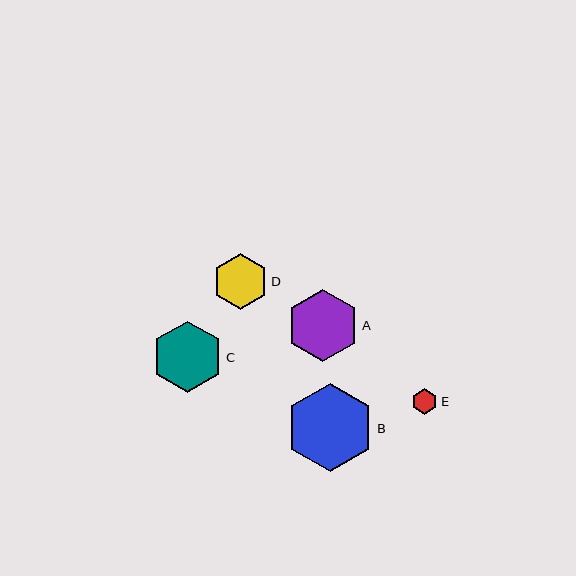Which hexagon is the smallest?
Hexagon E is the smallest with a size of approximately 25 pixels.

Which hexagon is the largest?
Hexagon B is the largest with a size of approximately 88 pixels.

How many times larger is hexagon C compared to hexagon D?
Hexagon C is approximately 1.3 times the size of hexagon D.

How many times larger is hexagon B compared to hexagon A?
Hexagon B is approximately 1.2 times the size of hexagon A.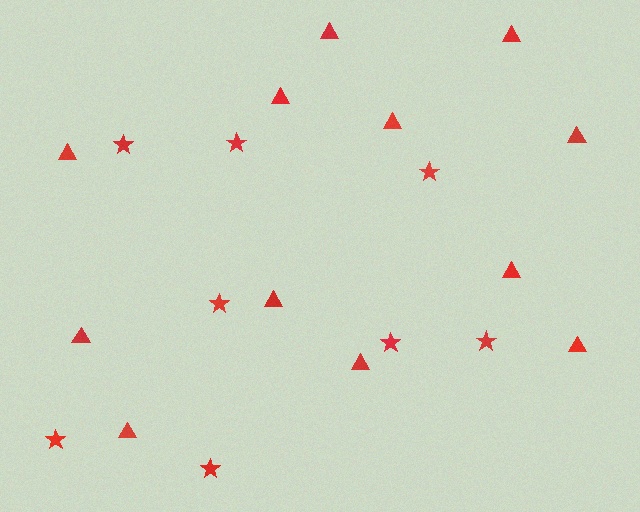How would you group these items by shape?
There are 2 groups: one group of triangles (12) and one group of stars (8).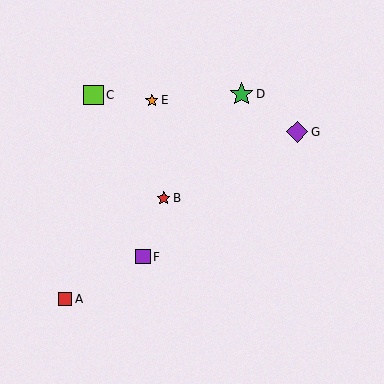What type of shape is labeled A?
Shape A is a red square.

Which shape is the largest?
The green star (labeled D) is the largest.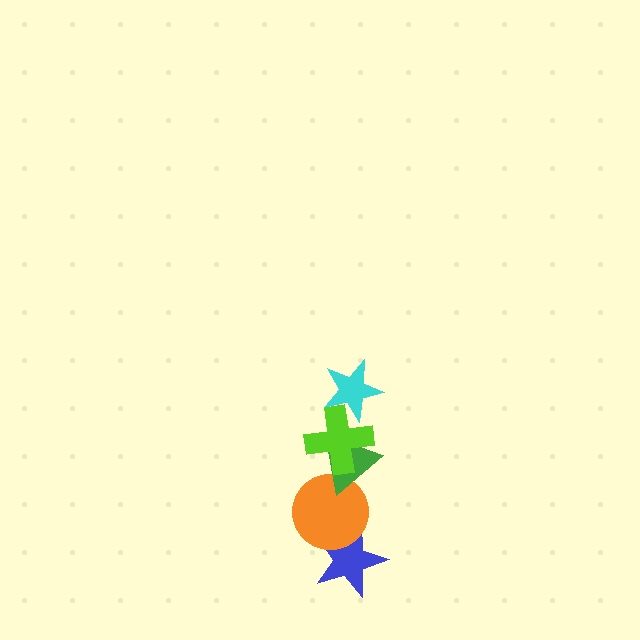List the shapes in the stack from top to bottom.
From top to bottom: the cyan star, the lime cross, the green triangle, the orange circle, the blue star.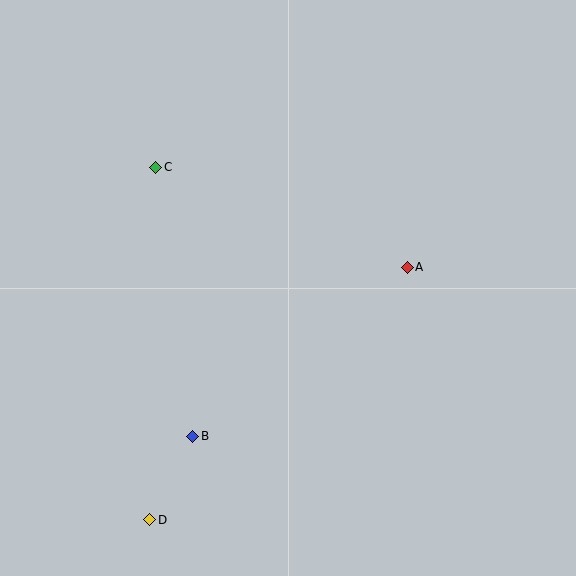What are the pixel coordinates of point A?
Point A is at (407, 267).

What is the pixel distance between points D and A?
The distance between D and A is 361 pixels.